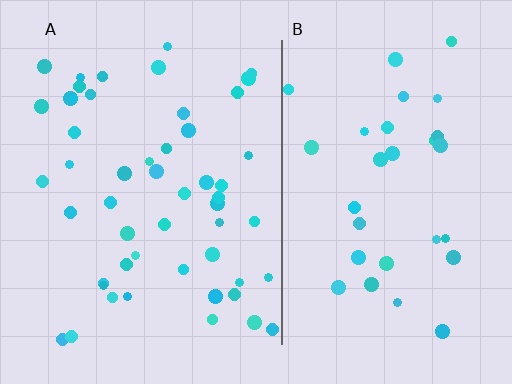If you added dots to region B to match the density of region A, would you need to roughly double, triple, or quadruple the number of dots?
Approximately double.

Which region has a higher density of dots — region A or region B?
A (the left).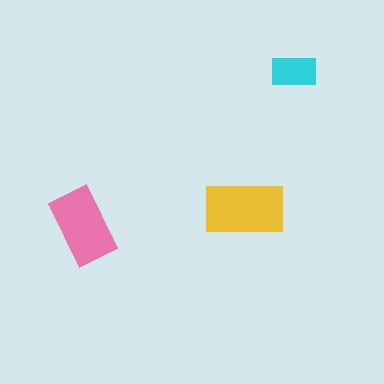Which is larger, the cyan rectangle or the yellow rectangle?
The yellow one.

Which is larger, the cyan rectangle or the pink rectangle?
The pink one.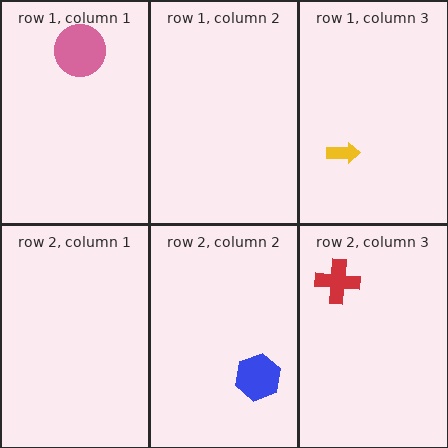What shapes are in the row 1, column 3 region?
The yellow arrow.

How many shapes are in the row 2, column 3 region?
1.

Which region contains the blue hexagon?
The row 2, column 2 region.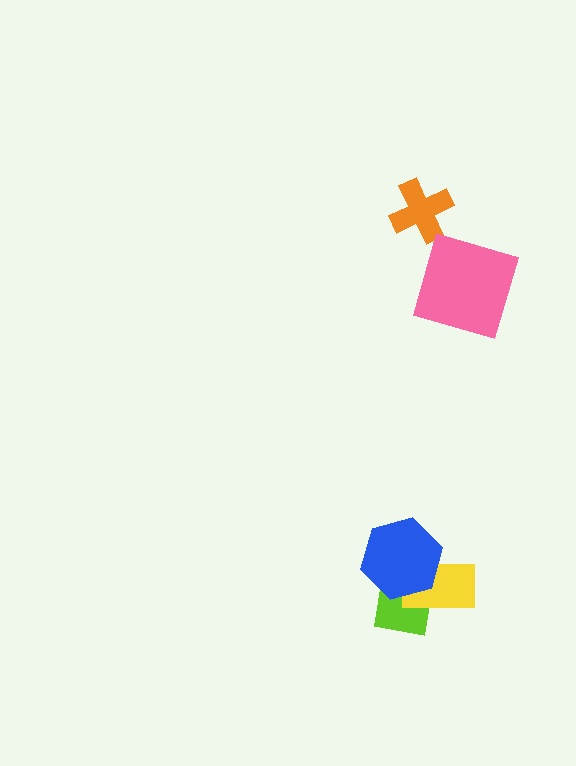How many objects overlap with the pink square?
0 objects overlap with the pink square.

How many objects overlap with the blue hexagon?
2 objects overlap with the blue hexagon.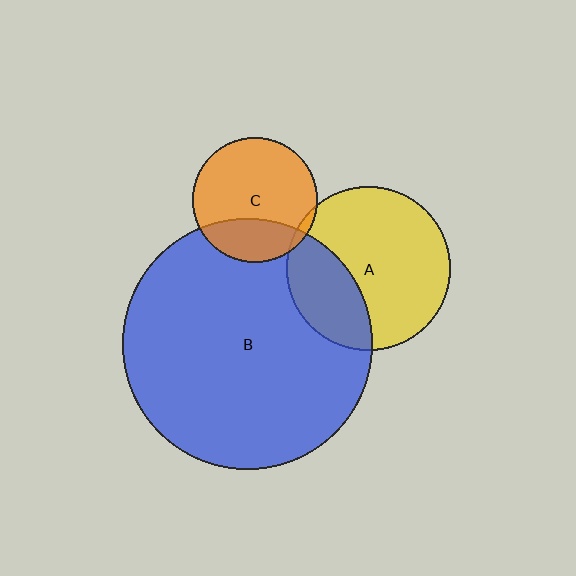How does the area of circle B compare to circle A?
Approximately 2.3 times.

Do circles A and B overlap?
Yes.